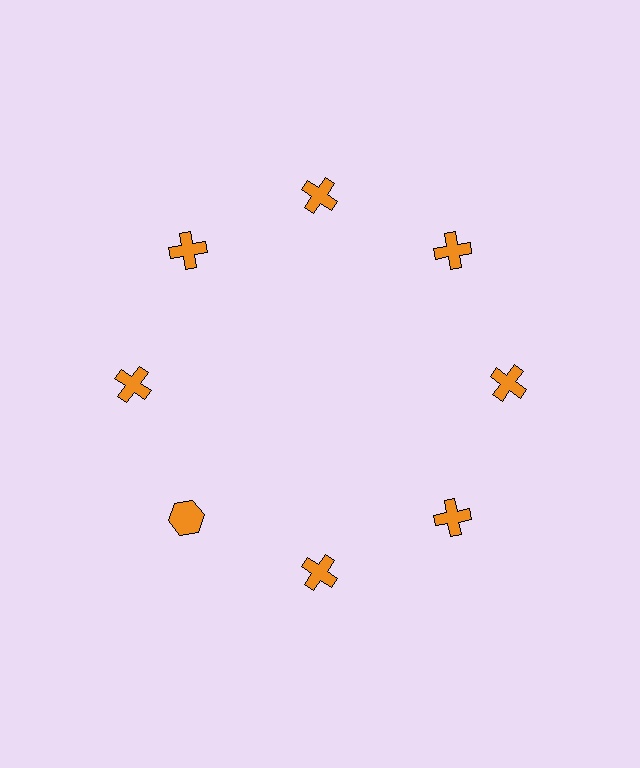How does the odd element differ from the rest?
It has a different shape: hexagon instead of cross.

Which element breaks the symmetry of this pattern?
The orange hexagon at roughly the 8 o'clock position breaks the symmetry. All other shapes are orange crosses.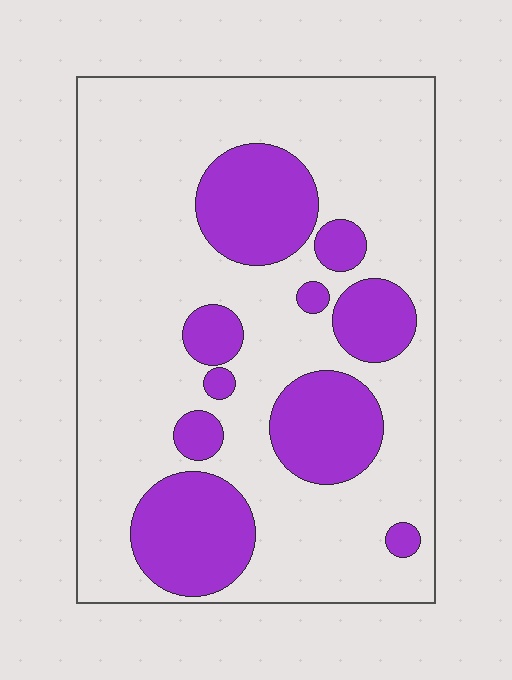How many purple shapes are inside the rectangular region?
10.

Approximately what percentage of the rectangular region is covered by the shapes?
Approximately 25%.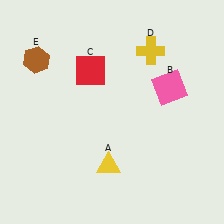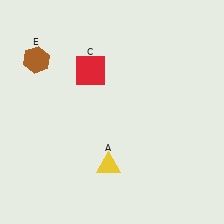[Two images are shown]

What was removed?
The yellow cross (D), the pink square (B) were removed in Image 2.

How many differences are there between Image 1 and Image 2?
There are 2 differences between the two images.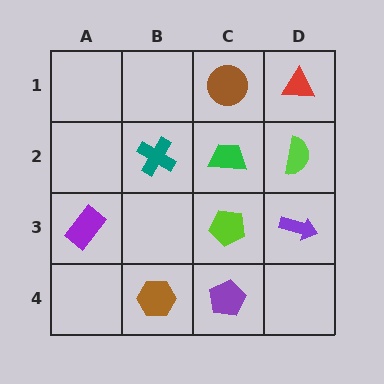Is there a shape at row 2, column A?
No, that cell is empty.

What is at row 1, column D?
A red triangle.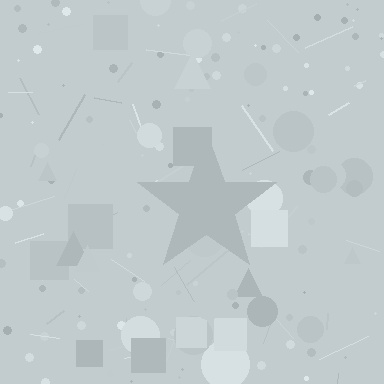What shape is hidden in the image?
A star is hidden in the image.